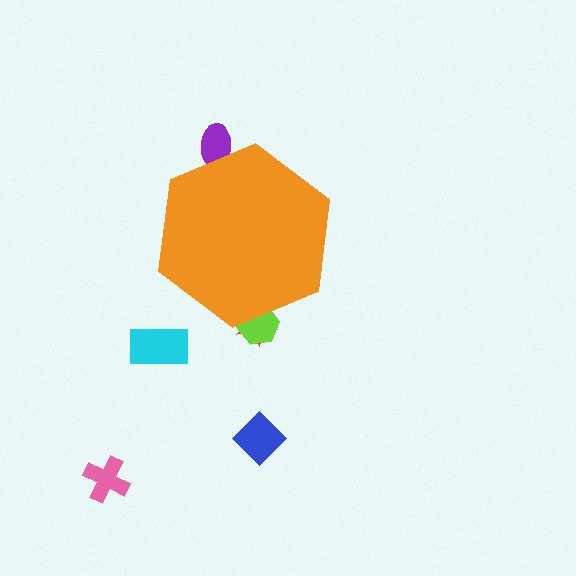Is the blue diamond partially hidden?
No, the blue diamond is fully visible.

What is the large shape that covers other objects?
An orange hexagon.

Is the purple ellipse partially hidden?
Yes, the purple ellipse is partially hidden behind the orange hexagon.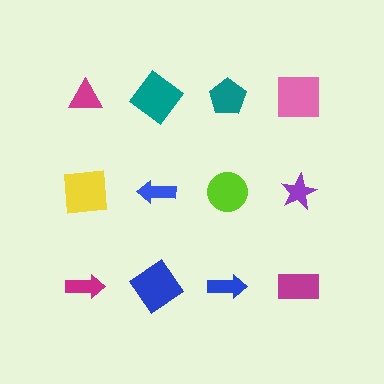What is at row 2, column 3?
A lime circle.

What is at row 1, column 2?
A teal diamond.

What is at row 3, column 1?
A magenta arrow.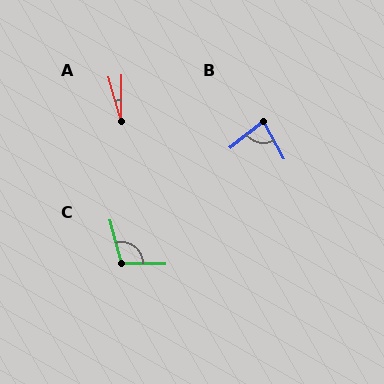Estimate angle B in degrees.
Approximately 79 degrees.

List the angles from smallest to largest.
A (17°), B (79°), C (105°).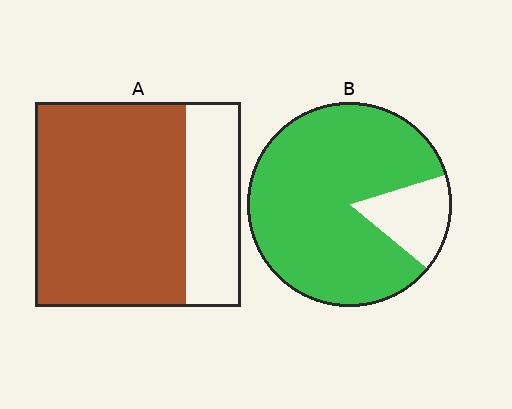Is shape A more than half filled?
Yes.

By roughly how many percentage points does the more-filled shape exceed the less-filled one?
By roughly 10 percentage points (B over A).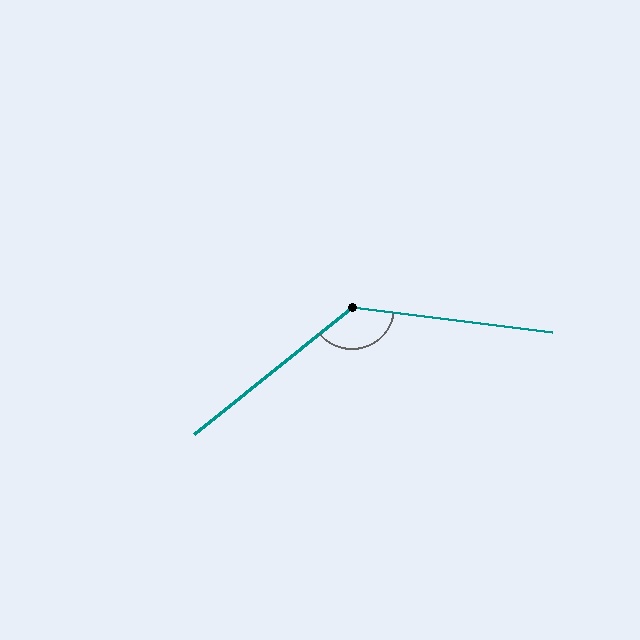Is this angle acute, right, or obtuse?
It is obtuse.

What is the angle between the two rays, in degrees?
Approximately 134 degrees.